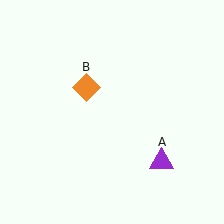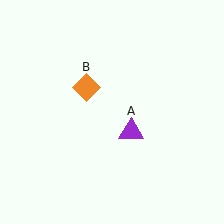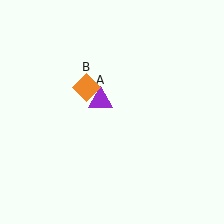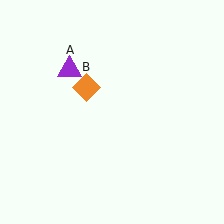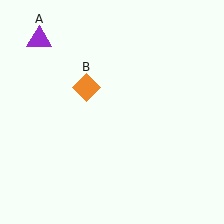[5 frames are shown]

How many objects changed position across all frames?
1 object changed position: purple triangle (object A).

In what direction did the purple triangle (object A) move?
The purple triangle (object A) moved up and to the left.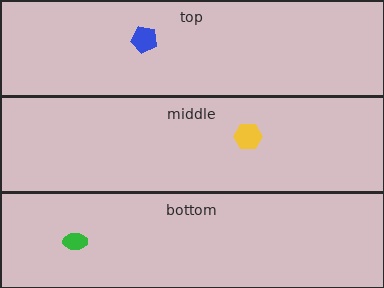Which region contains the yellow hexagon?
The middle region.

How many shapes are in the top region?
1.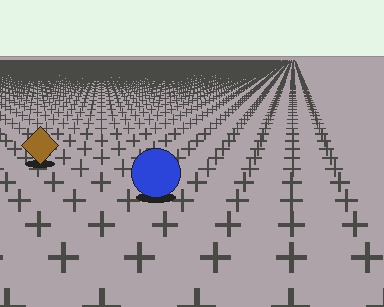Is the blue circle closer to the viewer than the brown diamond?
Yes. The blue circle is closer — you can tell from the texture gradient: the ground texture is coarser near it.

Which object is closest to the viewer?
The blue circle is closest. The texture marks near it are larger and more spread out.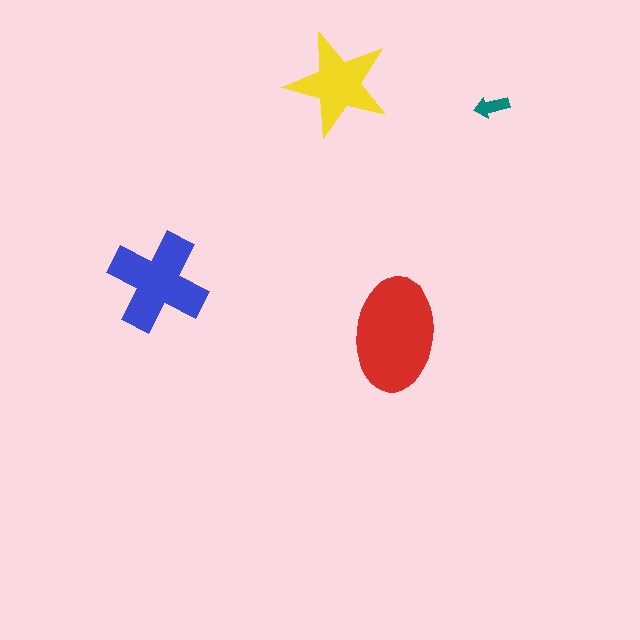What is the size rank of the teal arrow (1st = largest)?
4th.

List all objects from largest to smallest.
The red ellipse, the blue cross, the yellow star, the teal arrow.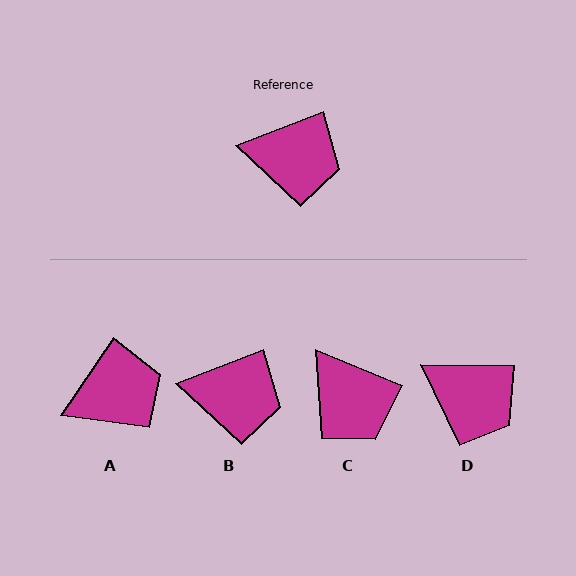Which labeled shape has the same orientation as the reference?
B.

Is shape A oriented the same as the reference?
No, it is off by about 35 degrees.